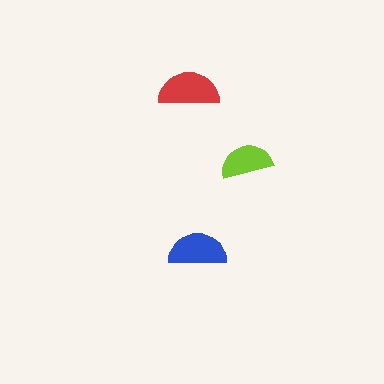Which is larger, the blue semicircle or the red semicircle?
The red one.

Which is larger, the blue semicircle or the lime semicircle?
The blue one.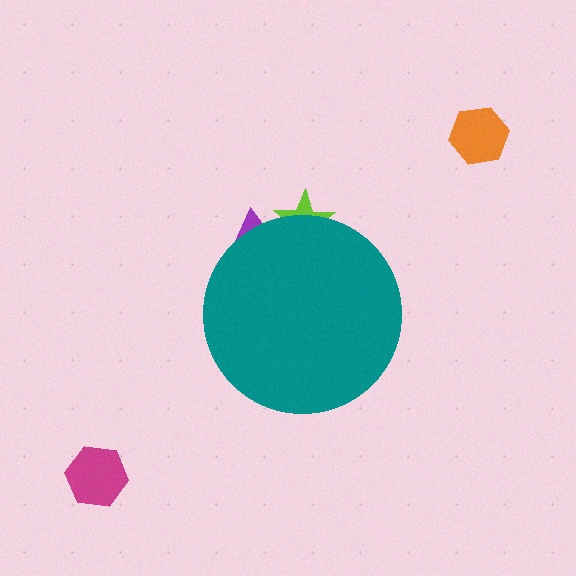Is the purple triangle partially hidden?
Yes, the purple triangle is partially hidden behind the teal circle.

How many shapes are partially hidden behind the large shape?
2 shapes are partially hidden.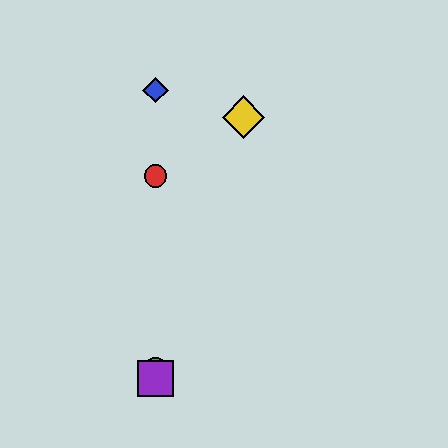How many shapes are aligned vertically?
4 shapes (the red circle, the blue diamond, the green circle, the purple square) are aligned vertically.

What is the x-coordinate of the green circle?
The green circle is at x≈155.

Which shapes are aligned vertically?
The red circle, the blue diamond, the green circle, the purple square are aligned vertically.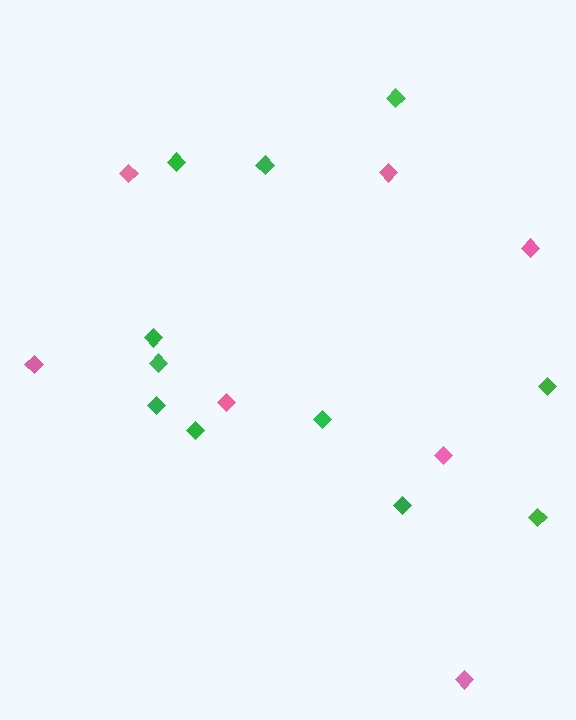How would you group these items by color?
There are 2 groups: one group of green diamonds (11) and one group of pink diamonds (7).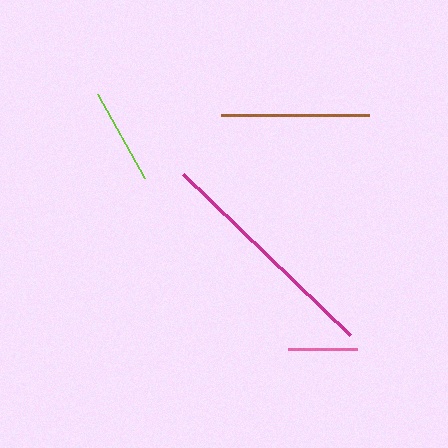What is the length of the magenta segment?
The magenta segment is approximately 231 pixels long.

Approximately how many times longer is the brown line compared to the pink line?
The brown line is approximately 2.1 times the length of the pink line.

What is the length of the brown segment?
The brown segment is approximately 148 pixels long.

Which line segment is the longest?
The magenta line is the longest at approximately 231 pixels.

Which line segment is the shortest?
The pink line is the shortest at approximately 69 pixels.